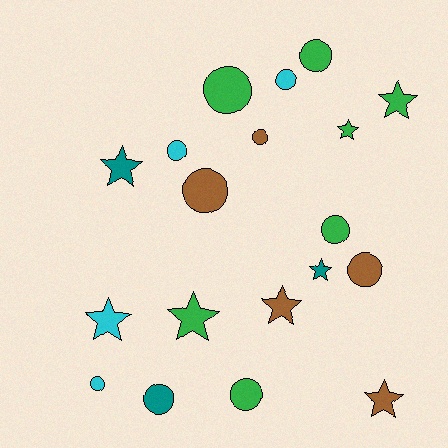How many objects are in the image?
There are 19 objects.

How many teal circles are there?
There is 1 teal circle.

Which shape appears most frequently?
Circle, with 11 objects.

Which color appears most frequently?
Green, with 7 objects.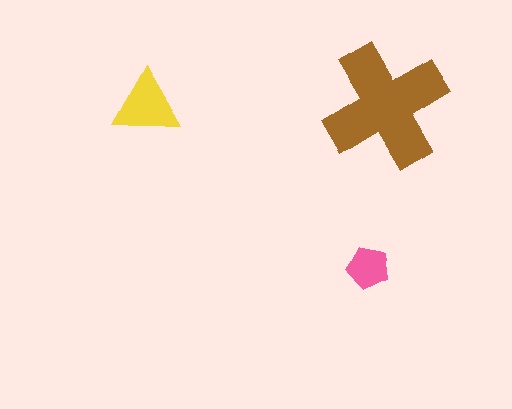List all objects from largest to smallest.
The brown cross, the yellow triangle, the pink pentagon.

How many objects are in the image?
There are 3 objects in the image.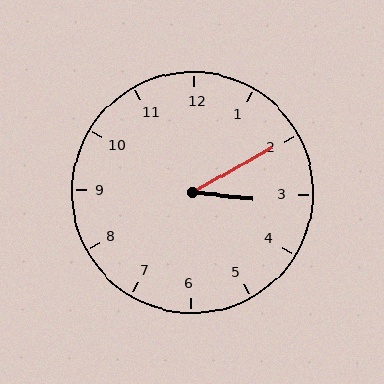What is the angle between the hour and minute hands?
Approximately 35 degrees.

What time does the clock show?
3:10.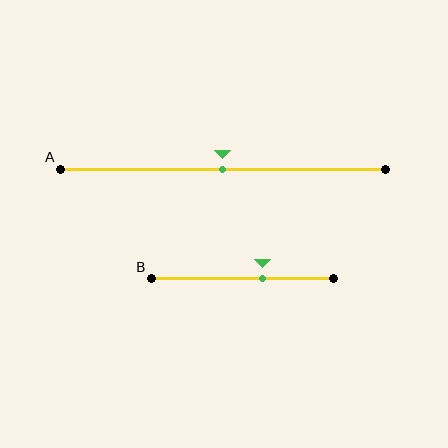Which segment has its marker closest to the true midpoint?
Segment A has its marker closest to the true midpoint.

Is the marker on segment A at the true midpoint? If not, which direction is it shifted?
Yes, the marker on segment A is at the true midpoint.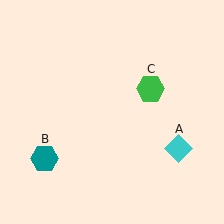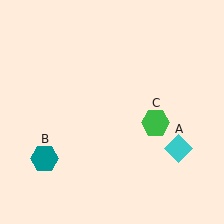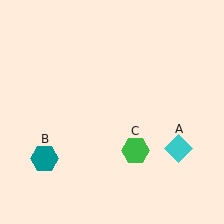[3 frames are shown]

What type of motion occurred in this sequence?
The green hexagon (object C) rotated clockwise around the center of the scene.